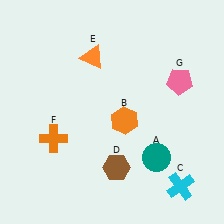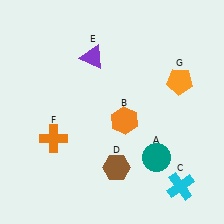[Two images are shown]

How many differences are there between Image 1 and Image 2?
There are 2 differences between the two images.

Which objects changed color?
E changed from orange to purple. G changed from pink to orange.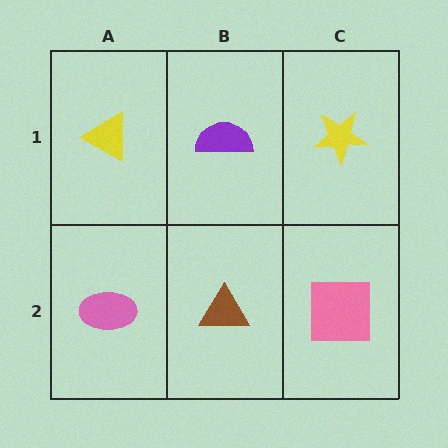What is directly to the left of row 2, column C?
A brown triangle.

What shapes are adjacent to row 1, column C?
A pink square (row 2, column C), a purple semicircle (row 1, column B).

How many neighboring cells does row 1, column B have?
3.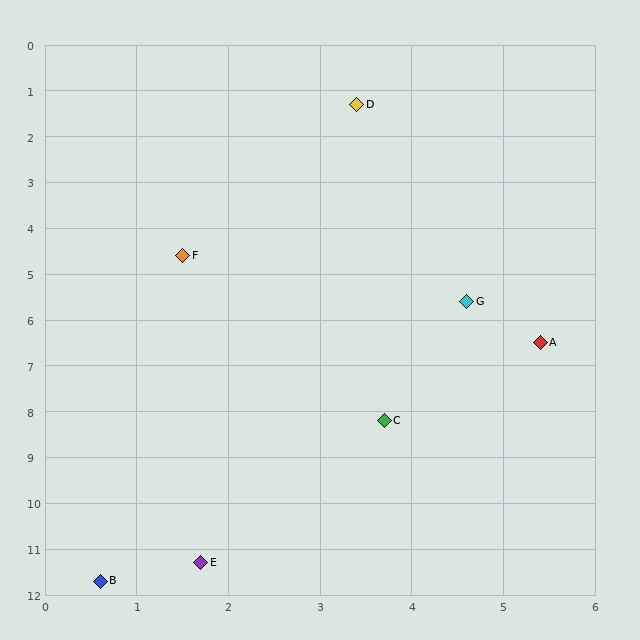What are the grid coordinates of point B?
Point B is at approximately (0.6, 11.7).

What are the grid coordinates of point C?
Point C is at approximately (3.7, 8.2).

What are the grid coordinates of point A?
Point A is at approximately (5.4, 6.5).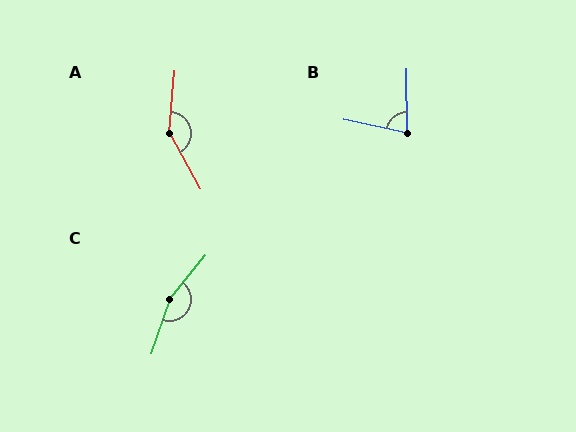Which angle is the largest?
C, at approximately 159 degrees.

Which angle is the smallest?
B, at approximately 78 degrees.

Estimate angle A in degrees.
Approximately 147 degrees.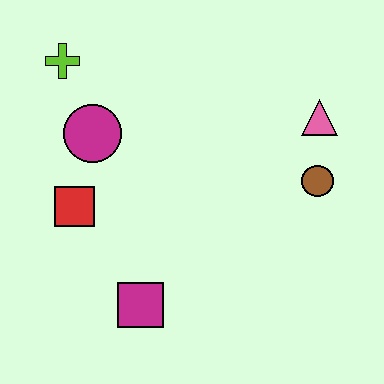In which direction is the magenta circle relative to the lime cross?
The magenta circle is below the lime cross.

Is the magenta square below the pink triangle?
Yes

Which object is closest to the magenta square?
The red square is closest to the magenta square.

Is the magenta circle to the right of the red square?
Yes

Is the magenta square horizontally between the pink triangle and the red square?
Yes